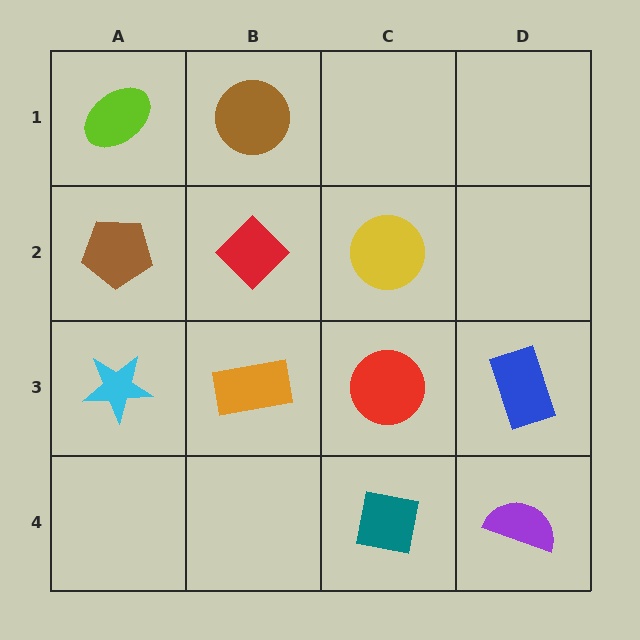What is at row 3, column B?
An orange rectangle.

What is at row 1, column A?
A lime ellipse.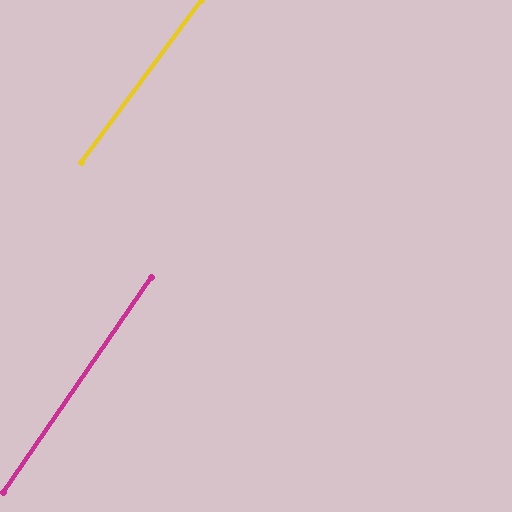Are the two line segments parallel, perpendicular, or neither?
Parallel — their directions differ by only 2.0°.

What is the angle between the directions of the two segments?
Approximately 2 degrees.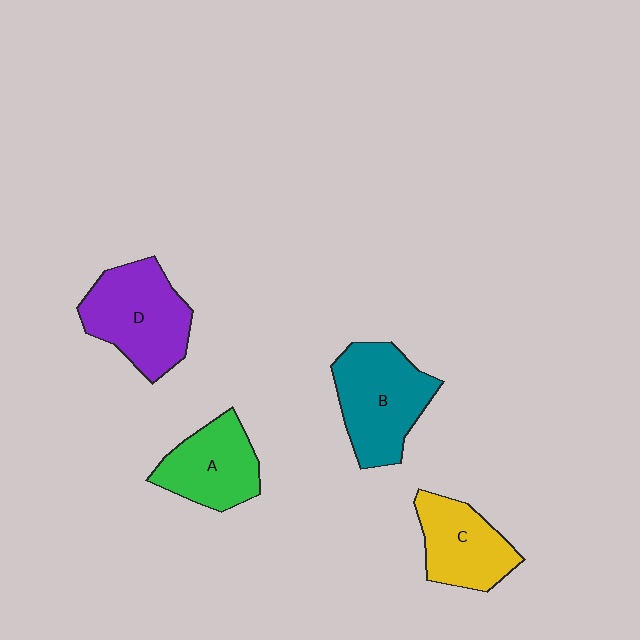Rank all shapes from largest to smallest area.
From largest to smallest: B (teal), D (purple), A (green), C (yellow).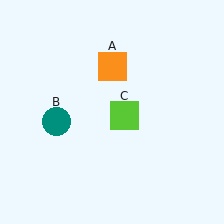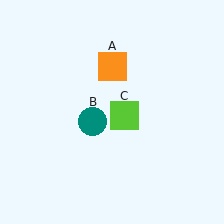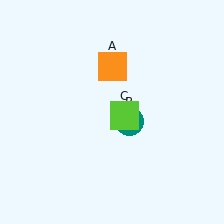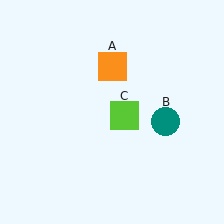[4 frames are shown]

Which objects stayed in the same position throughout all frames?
Orange square (object A) and lime square (object C) remained stationary.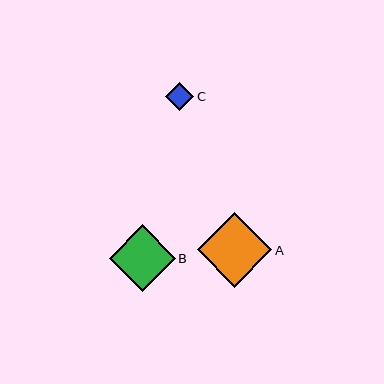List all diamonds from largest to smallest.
From largest to smallest: A, B, C.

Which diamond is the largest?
Diamond A is the largest with a size of approximately 75 pixels.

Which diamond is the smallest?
Diamond C is the smallest with a size of approximately 28 pixels.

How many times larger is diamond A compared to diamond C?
Diamond A is approximately 2.7 times the size of diamond C.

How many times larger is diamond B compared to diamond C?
Diamond B is approximately 2.4 times the size of diamond C.